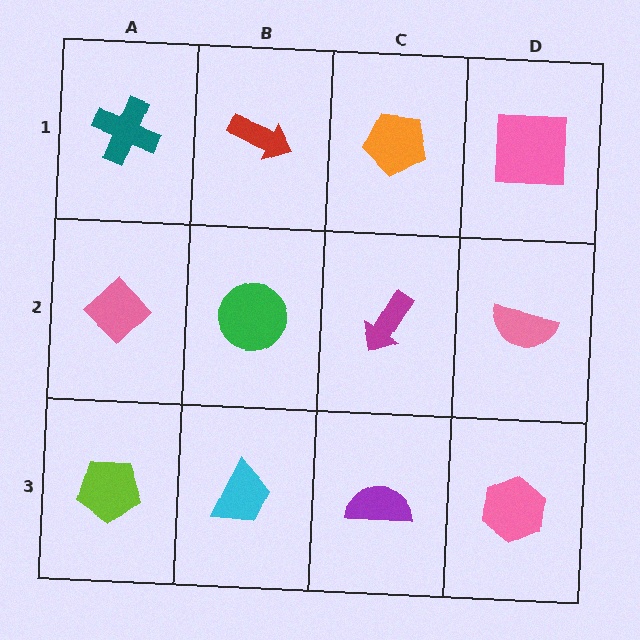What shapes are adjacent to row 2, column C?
An orange pentagon (row 1, column C), a purple semicircle (row 3, column C), a green circle (row 2, column B), a pink semicircle (row 2, column D).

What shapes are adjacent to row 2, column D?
A pink square (row 1, column D), a pink hexagon (row 3, column D), a magenta arrow (row 2, column C).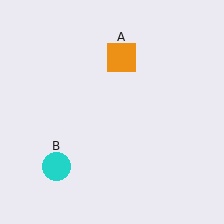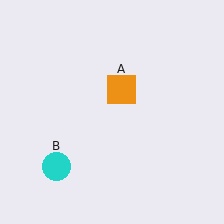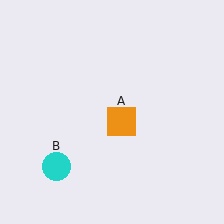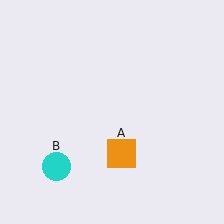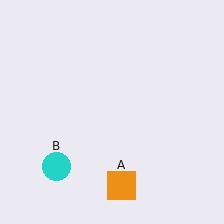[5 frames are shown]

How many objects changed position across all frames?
1 object changed position: orange square (object A).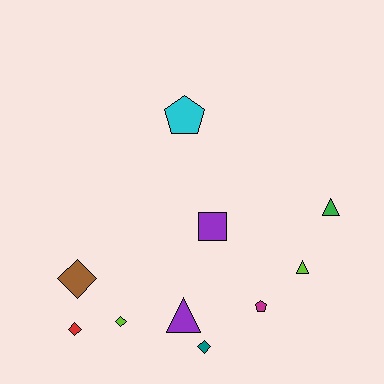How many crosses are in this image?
There are no crosses.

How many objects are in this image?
There are 10 objects.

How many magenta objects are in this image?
There is 1 magenta object.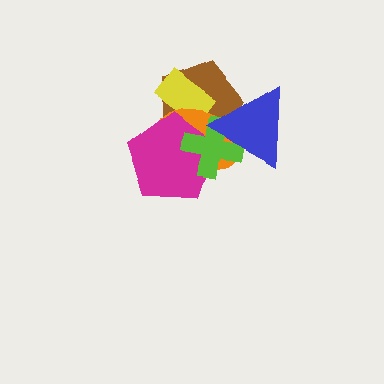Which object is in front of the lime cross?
The blue triangle is in front of the lime cross.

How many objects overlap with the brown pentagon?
5 objects overlap with the brown pentagon.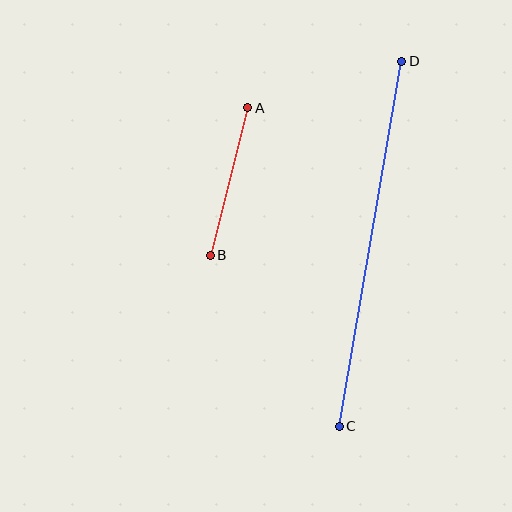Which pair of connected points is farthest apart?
Points C and D are farthest apart.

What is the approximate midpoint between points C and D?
The midpoint is at approximately (370, 244) pixels.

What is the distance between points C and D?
The distance is approximately 370 pixels.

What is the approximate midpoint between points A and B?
The midpoint is at approximately (229, 181) pixels.